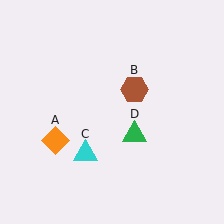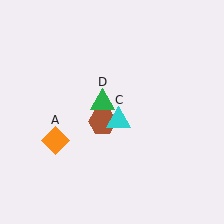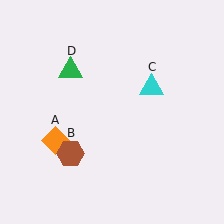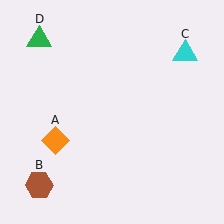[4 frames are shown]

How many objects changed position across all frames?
3 objects changed position: brown hexagon (object B), cyan triangle (object C), green triangle (object D).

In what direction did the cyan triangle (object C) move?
The cyan triangle (object C) moved up and to the right.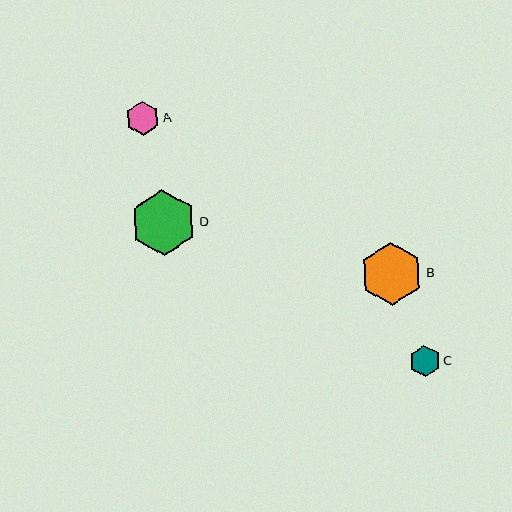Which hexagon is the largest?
Hexagon D is the largest with a size of approximately 65 pixels.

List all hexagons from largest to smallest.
From largest to smallest: D, B, A, C.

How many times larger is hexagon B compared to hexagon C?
Hexagon B is approximately 2.0 times the size of hexagon C.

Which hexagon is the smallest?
Hexagon C is the smallest with a size of approximately 31 pixels.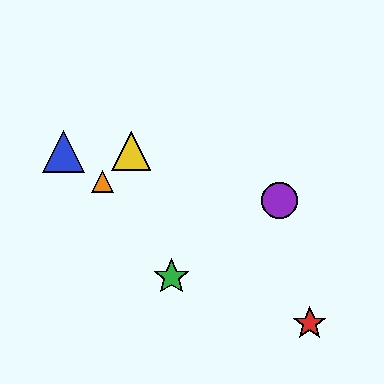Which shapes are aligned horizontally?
The blue triangle, the yellow triangle are aligned horizontally.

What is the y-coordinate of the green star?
The green star is at y≈277.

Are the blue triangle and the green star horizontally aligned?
No, the blue triangle is at y≈151 and the green star is at y≈277.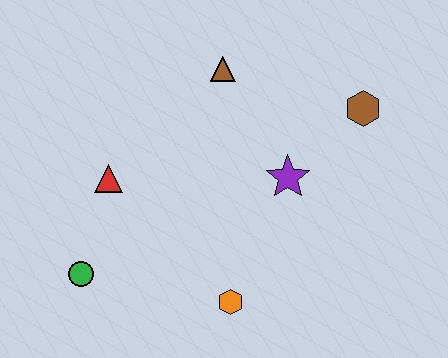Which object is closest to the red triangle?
The green circle is closest to the red triangle.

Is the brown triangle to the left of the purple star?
Yes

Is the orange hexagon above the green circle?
No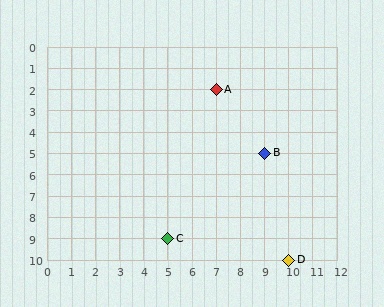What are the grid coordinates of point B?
Point B is at grid coordinates (9, 5).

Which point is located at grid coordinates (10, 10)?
Point D is at (10, 10).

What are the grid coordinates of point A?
Point A is at grid coordinates (7, 2).